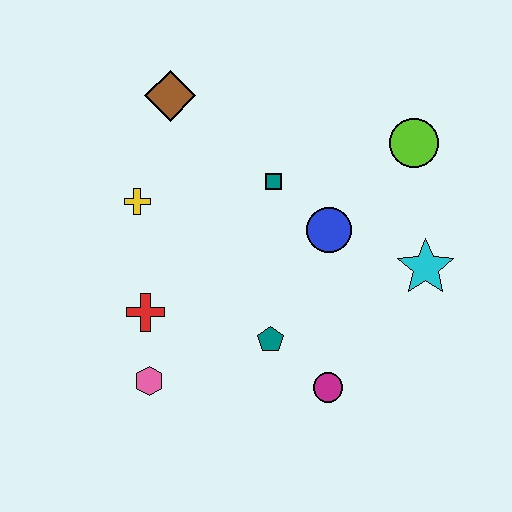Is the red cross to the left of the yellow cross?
No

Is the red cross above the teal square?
No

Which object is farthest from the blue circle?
The pink hexagon is farthest from the blue circle.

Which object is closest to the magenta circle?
The teal pentagon is closest to the magenta circle.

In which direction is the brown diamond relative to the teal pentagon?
The brown diamond is above the teal pentagon.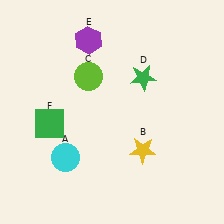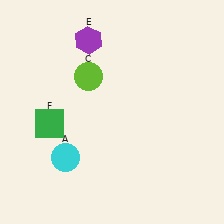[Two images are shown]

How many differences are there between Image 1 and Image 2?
There are 2 differences between the two images.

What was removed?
The yellow star (B), the green star (D) were removed in Image 2.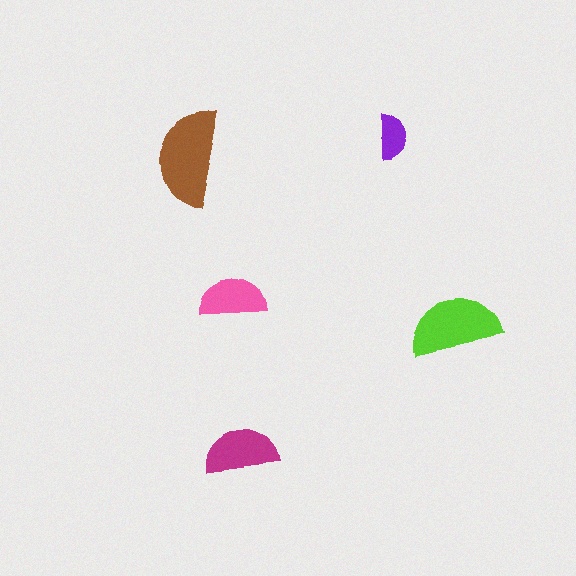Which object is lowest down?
The magenta semicircle is bottommost.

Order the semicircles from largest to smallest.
the brown one, the lime one, the magenta one, the pink one, the purple one.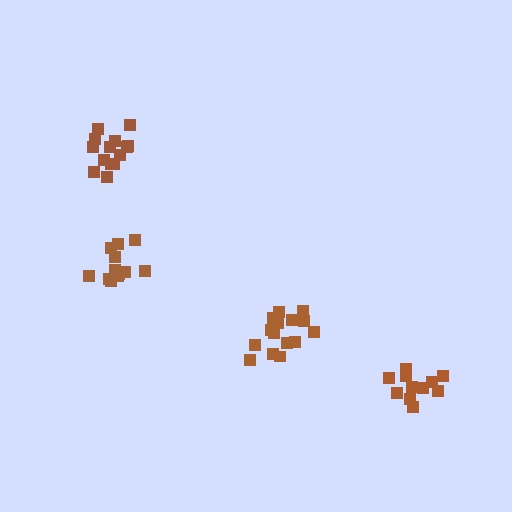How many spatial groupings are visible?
There are 4 spatial groupings.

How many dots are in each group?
Group 1: 13 dots, Group 2: 15 dots, Group 3: 12 dots, Group 4: 14 dots (54 total).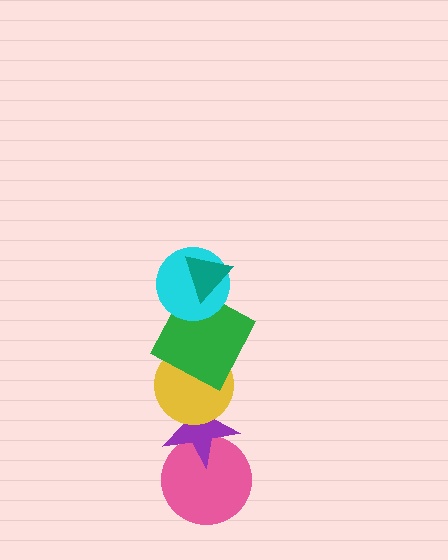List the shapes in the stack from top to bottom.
From top to bottom: the teal triangle, the cyan circle, the green square, the yellow circle, the purple star, the pink circle.